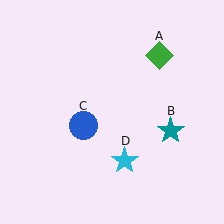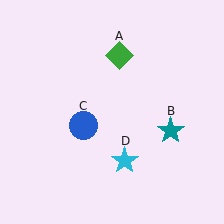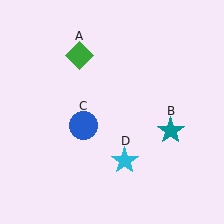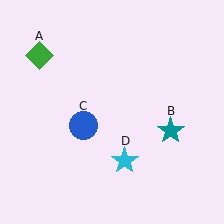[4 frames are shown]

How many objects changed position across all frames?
1 object changed position: green diamond (object A).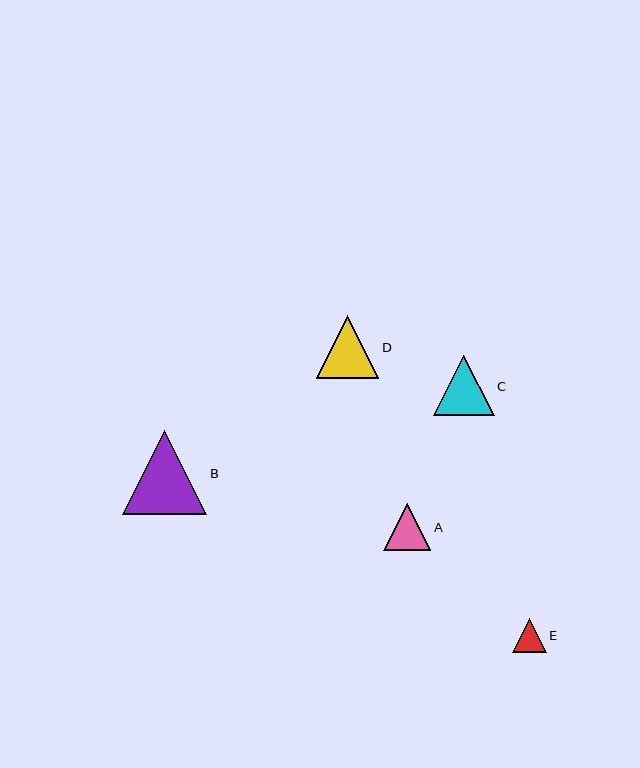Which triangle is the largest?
Triangle B is the largest with a size of approximately 84 pixels.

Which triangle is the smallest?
Triangle E is the smallest with a size of approximately 34 pixels.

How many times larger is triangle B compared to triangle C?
Triangle B is approximately 1.4 times the size of triangle C.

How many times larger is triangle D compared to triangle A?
Triangle D is approximately 1.3 times the size of triangle A.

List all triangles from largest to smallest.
From largest to smallest: B, D, C, A, E.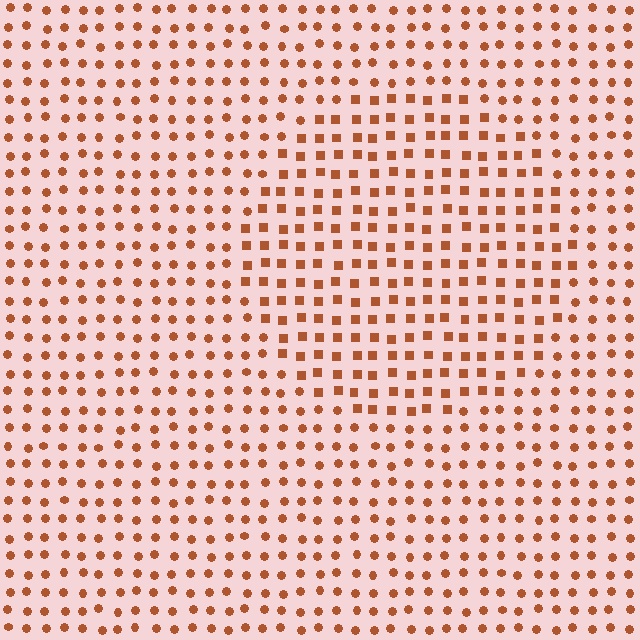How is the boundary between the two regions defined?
The boundary is defined by a change in element shape: squares inside vs. circles outside. All elements share the same color and spacing.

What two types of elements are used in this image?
The image uses squares inside the circle region and circles outside it.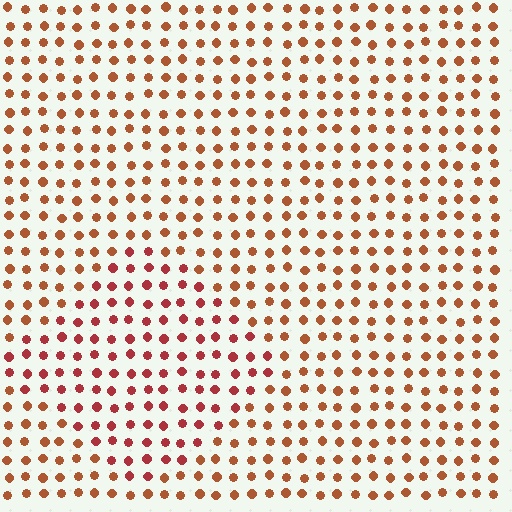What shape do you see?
I see a diamond.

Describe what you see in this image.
The image is filled with small brown elements in a uniform arrangement. A diamond-shaped region is visible where the elements are tinted to a slightly different hue, forming a subtle color boundary.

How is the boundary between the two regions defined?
The boundary is defined purely by a slight shift in hue (about 23 degrees). Spacing, size, and orientation are identical on both sides.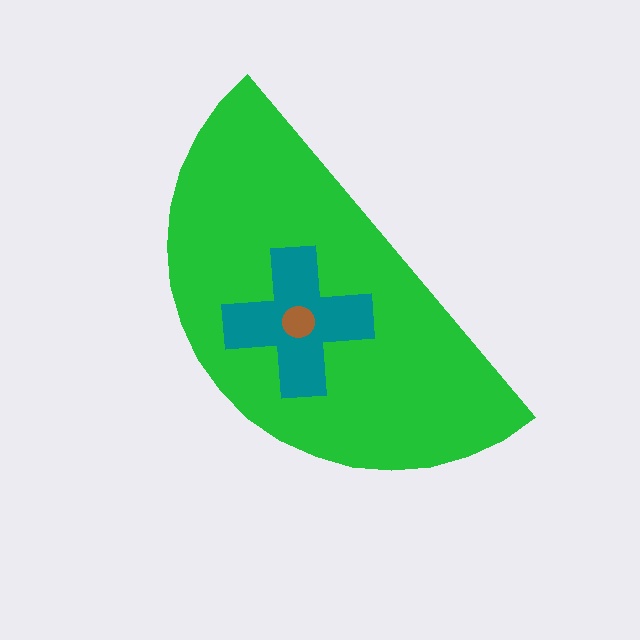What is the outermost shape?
The green semicircle.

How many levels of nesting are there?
3.